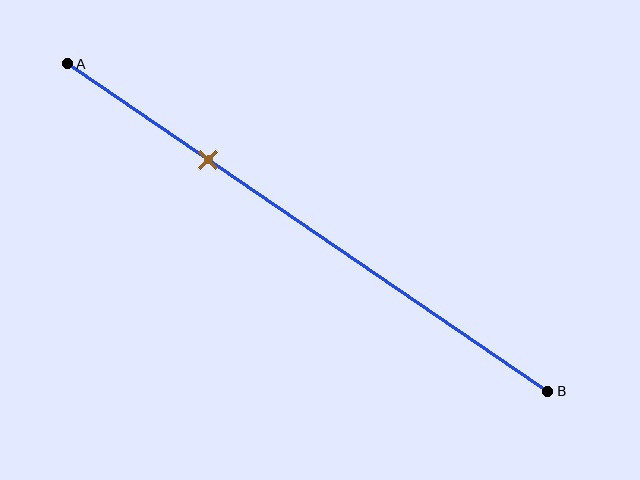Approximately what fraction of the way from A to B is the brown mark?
The brown mark is approximately 30% of the way from A to B.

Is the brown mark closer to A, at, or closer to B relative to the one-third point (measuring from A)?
The brown mark is closer to point A than the one-third point of segment AB.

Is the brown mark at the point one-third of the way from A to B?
No, the mark is at about 30% from A, not at the 33% one-third point.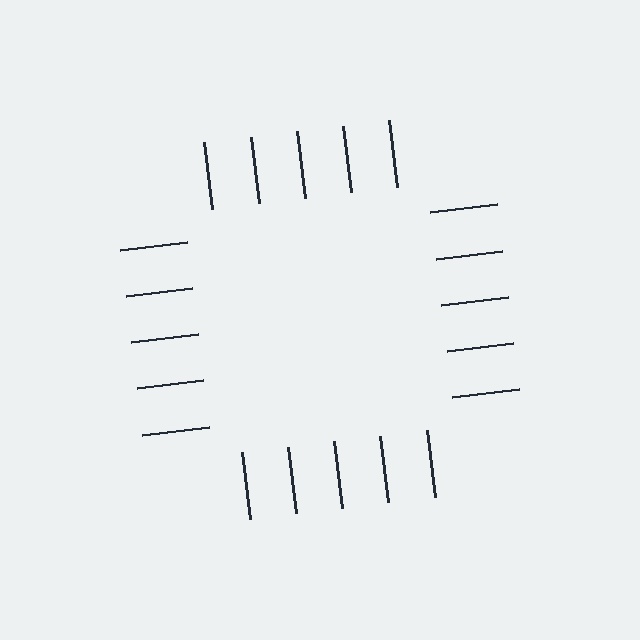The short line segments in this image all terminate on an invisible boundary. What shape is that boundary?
An illusory square — the line segments terminate on its edges but no continuous stroke is drawn.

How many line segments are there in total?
20 — 5 along each of the 4 edges.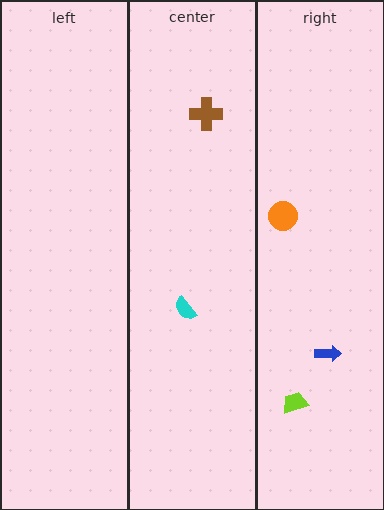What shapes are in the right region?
The lime trapezoid, the orange circle, the blue arrow.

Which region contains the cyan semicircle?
The center region.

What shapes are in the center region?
The cyan semicircle, the brown cross.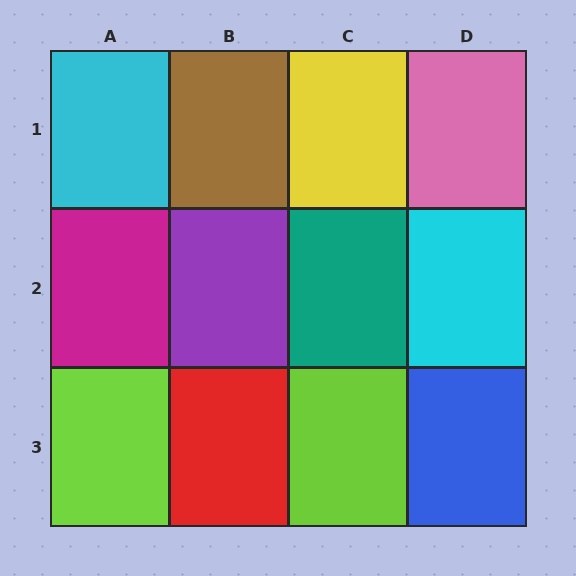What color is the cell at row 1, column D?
Pink.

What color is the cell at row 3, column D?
Blue.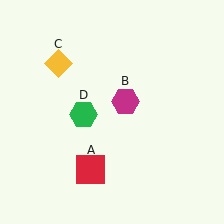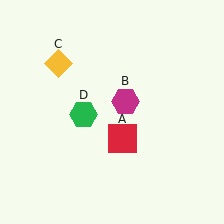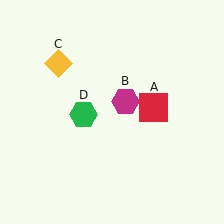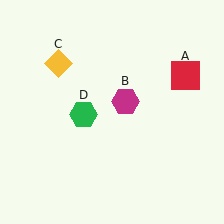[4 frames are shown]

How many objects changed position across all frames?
1 object changed position: red square (object A).